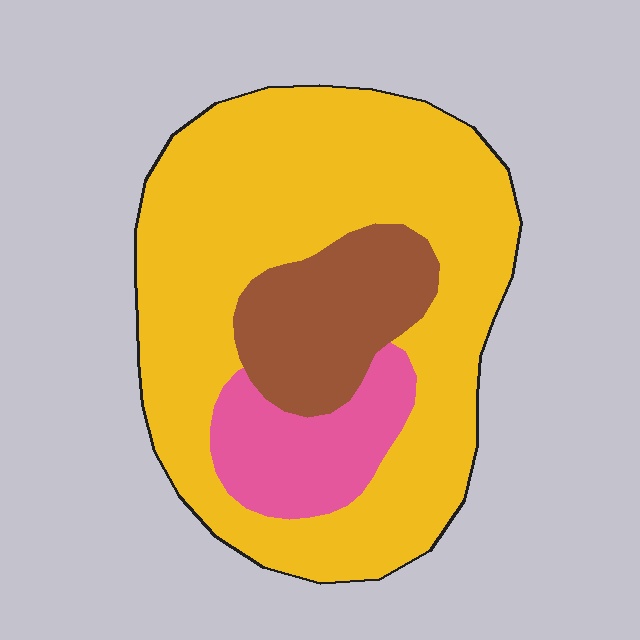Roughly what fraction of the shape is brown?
Brown covers roughly 15% of the shape.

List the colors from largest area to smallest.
From largest to smallest: yellow, brown, pink.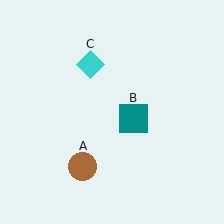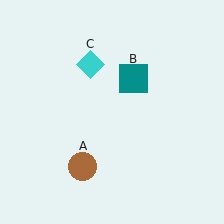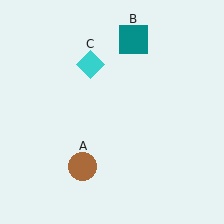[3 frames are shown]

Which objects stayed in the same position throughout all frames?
Brown circle (object A) and cyan diamond (object C) remained stationary.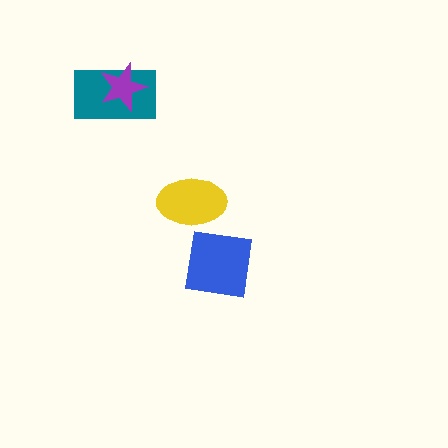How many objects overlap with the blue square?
0 objects overlap with the blue square.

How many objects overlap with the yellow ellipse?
0 objects overlap with the yellow ellipse.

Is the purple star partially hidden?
No, no other shape covers it.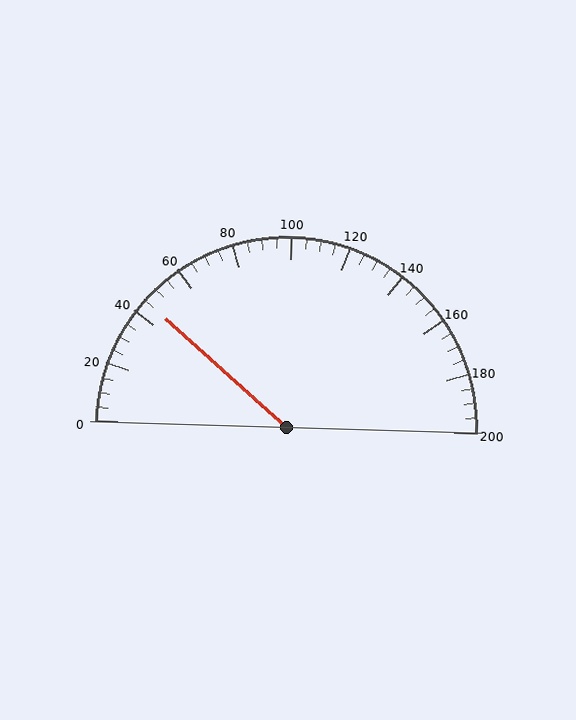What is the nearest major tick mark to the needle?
The nearest major tick mark is 40.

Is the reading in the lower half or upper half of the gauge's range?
The reading is in the lower half of the range (0 to 200).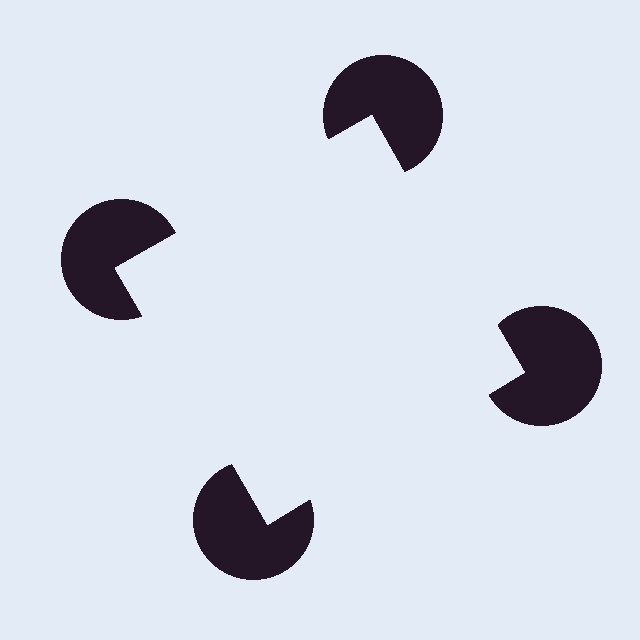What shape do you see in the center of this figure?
An illusory square — its edges are inferred from the aligned wedge cuts in the pac-man discs, not physically drawn.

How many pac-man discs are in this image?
There are 4 — one at each vertex of the illusory square.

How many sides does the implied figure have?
4 sides.